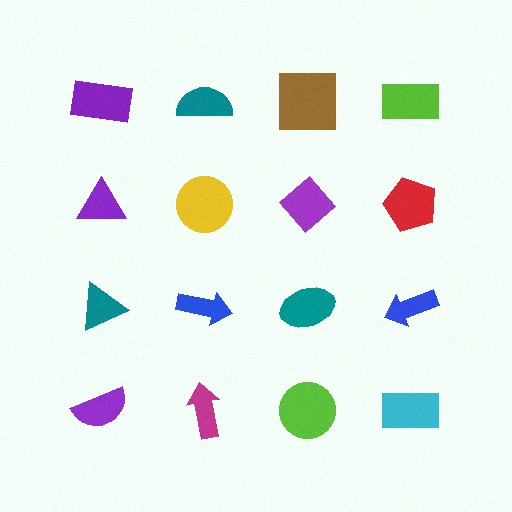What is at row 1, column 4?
A lime rectangle.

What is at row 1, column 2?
A teal semicircle.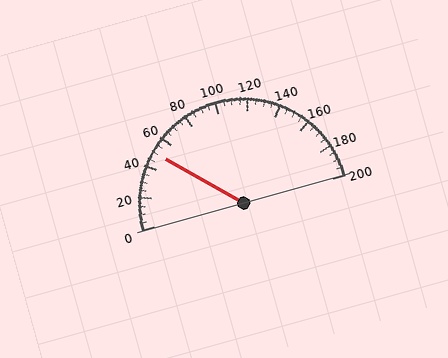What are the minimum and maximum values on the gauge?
The gauge ranges from 0 to 200.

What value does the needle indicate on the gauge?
The needle indicates approximately 50.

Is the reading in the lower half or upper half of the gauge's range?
The reading is in the lower half of the range (0 to 200).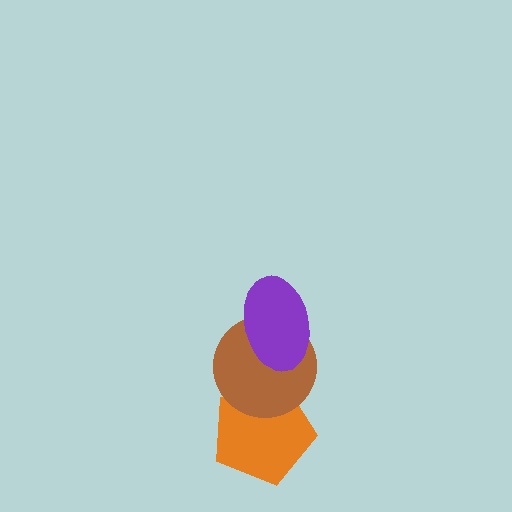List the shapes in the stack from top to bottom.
From top to bottom: the purple ellipse, the brown circle, the orange pentagon.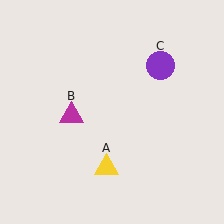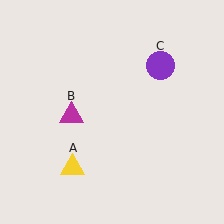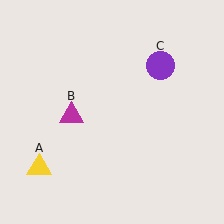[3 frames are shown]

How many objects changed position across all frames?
1 object changed position: yellow triangle (object A).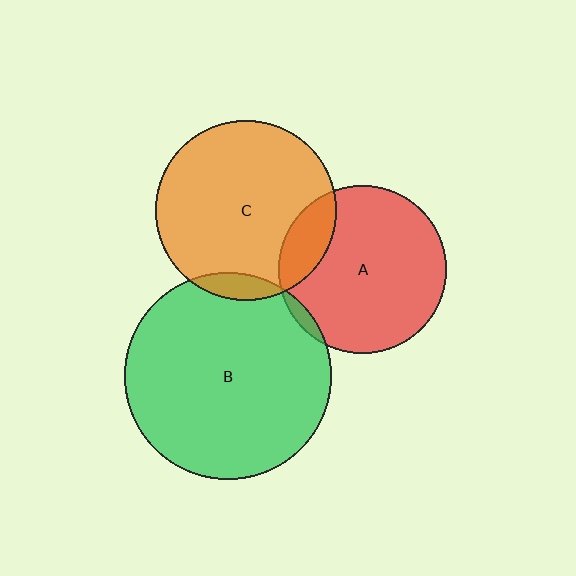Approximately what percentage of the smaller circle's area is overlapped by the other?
Approximately 5%.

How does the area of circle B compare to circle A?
Approximately 1.5 times.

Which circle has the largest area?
Circle B (green).